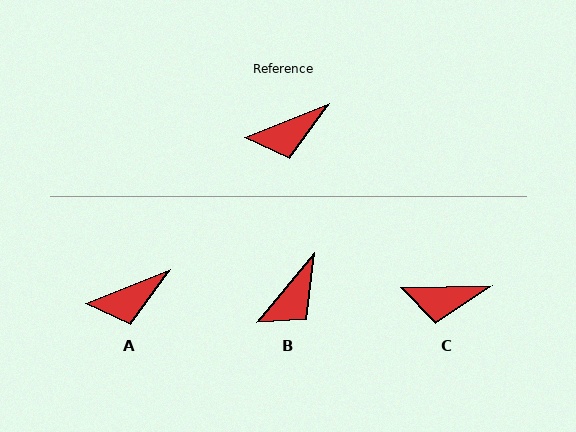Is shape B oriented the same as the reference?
No, it is off by about 29 degrees.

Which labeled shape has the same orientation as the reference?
A.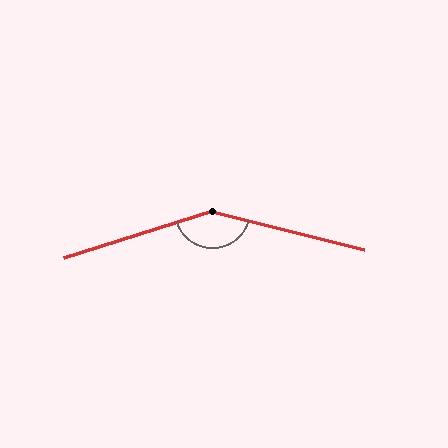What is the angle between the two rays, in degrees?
Approximately 148 degrees.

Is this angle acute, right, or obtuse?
It is obtuse.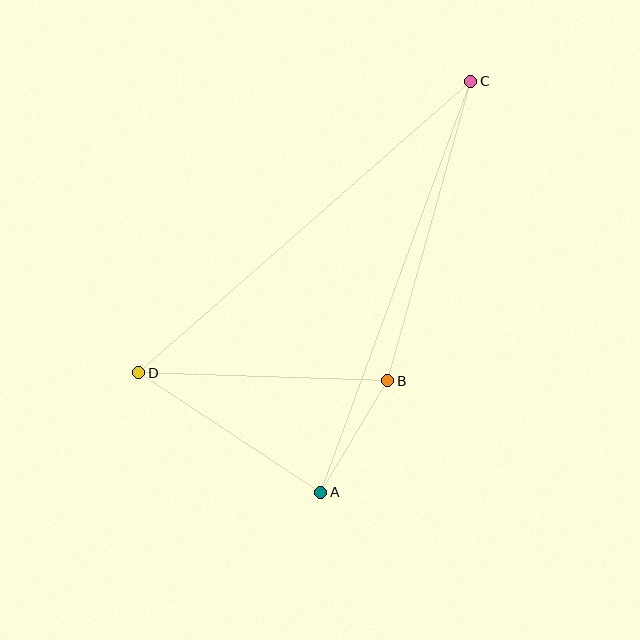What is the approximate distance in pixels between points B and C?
The distance between B and C is approximately 311 pixels.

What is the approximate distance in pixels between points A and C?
The distance between A and C is approximately 438 pixels.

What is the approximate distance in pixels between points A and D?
The distance between A and D is approximately 217 pixels.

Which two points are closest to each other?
Points A and B are closest to each other.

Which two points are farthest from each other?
Points C and D are farthest from each other.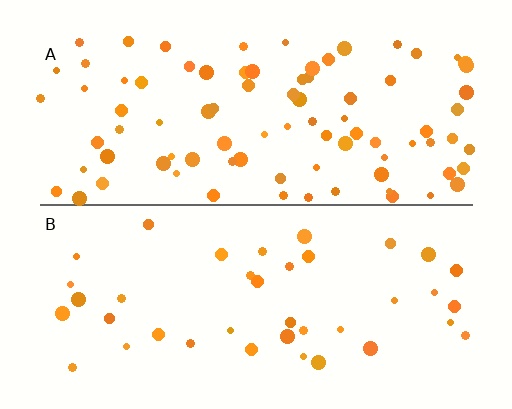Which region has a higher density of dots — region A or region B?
A (the top).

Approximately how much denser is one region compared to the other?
Approximately 2.2× — region A over region B.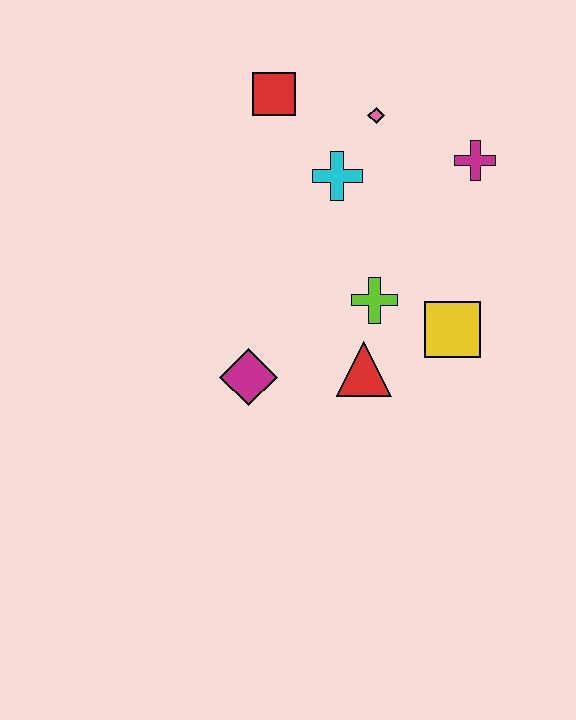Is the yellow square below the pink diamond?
Yes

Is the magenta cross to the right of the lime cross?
Yes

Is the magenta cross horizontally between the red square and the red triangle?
No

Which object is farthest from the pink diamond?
The magenta diamond is farthest from the pink diamond.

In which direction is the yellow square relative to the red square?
The yellow square is below the red square.